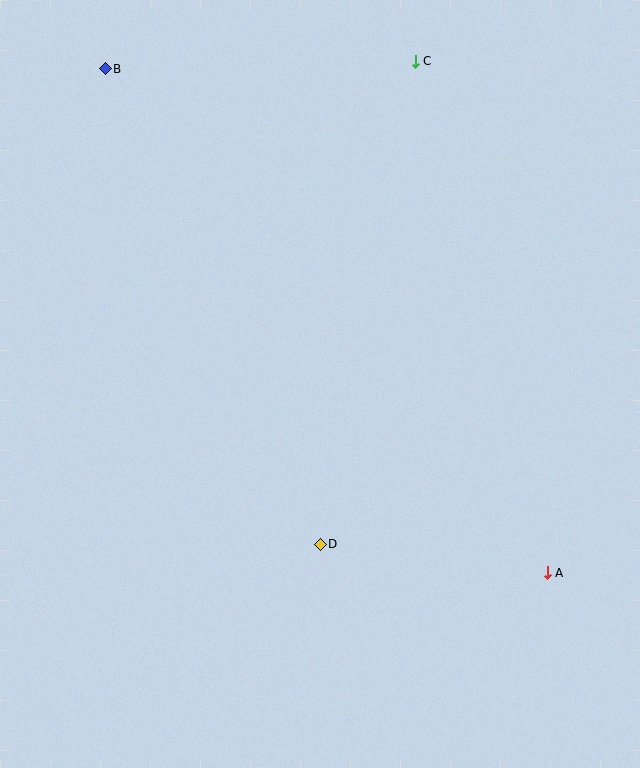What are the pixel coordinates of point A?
Point A is at (547, 573).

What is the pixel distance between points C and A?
The distance between C and A is 528 pixels.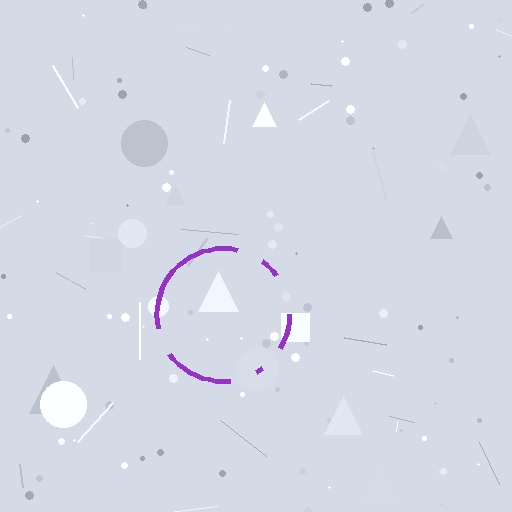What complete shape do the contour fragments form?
The contour fragments form a circle.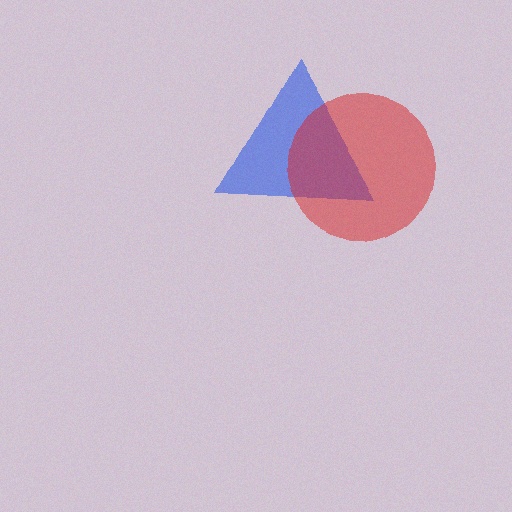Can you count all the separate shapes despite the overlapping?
Yes, there are 2 separate shapes.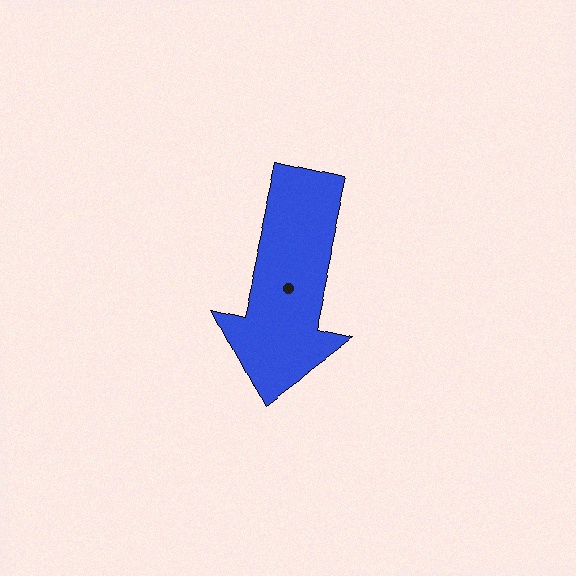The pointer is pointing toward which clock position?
Roughly 6 o'clock.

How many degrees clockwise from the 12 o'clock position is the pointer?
Approximately 193 degrees.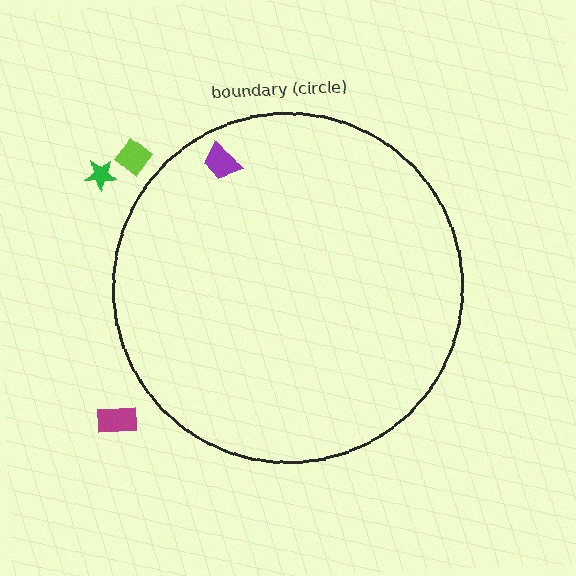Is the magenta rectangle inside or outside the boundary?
Outside.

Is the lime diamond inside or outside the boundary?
Outside.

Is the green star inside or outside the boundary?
Outside.